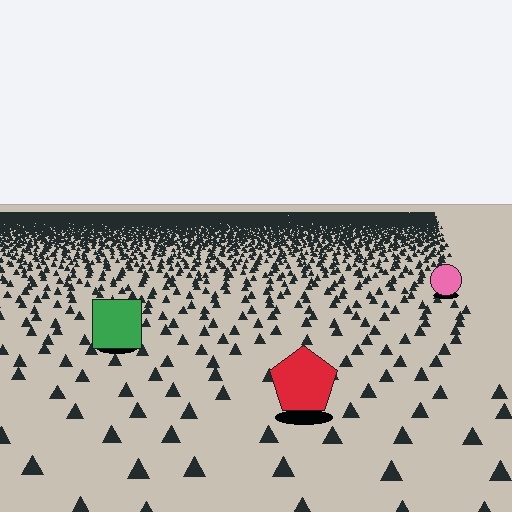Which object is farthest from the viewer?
The pink circle is farthest from the viewer. It appears smaller and the ground texture around it is denser.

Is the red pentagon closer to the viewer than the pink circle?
Yes. The red pentagon is closer — you can tell from the texture gradient: the ground texture is coarser near it.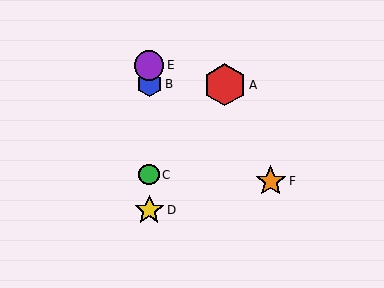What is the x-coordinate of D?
Object D is at x≈149.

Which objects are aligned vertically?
Objects B, C, D, E are aligned vertically.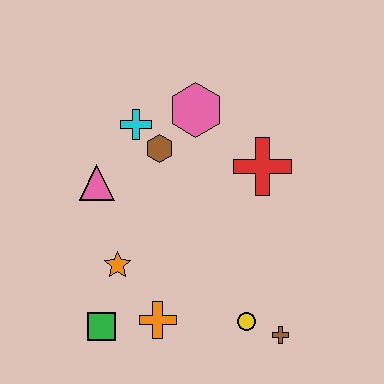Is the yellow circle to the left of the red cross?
Yes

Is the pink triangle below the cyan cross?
Yes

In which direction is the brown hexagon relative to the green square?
The brown hexagon is above the green square.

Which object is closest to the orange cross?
The green square is closest to the orange cross.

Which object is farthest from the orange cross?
The pink hexagon is farthest from the orange cross.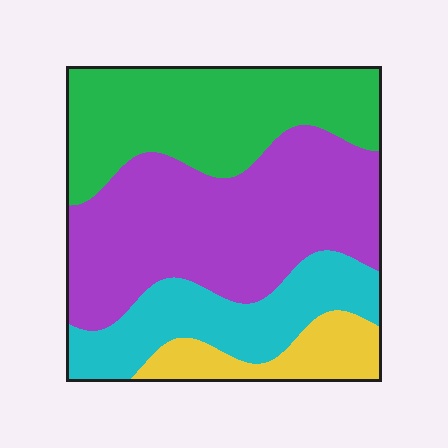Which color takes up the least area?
Yellow, at roughly 10%.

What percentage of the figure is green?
Green covers about 30% of the figure.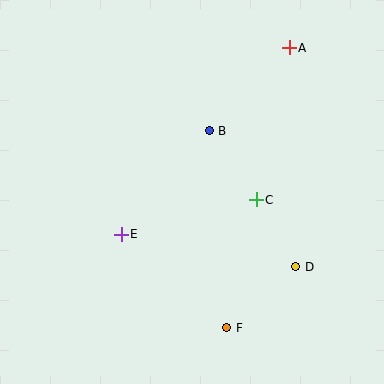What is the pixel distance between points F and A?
The distance between F and A is 287 pixels.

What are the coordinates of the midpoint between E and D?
The midpoint between E and D is at (209, 251).